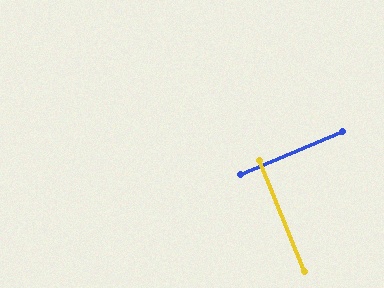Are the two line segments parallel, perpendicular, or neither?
Perpendicular — they meet at approximately 90°.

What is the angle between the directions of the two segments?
Approximately 90 degrees.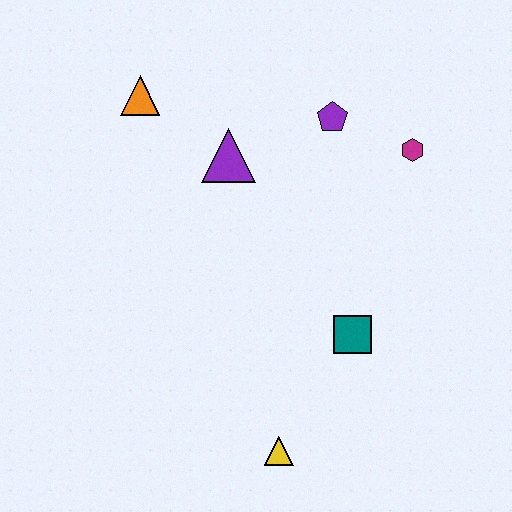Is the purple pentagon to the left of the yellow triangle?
No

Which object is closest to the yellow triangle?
The teal square is closest to the yellow triangle.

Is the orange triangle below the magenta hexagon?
No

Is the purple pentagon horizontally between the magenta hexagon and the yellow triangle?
Yes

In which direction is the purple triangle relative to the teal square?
The purple triangle is above the teal square.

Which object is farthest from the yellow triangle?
The orange triangle is farthest from the yellow triangle.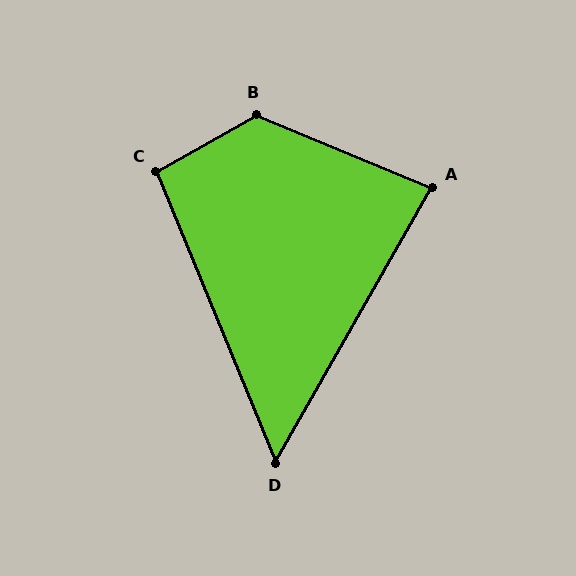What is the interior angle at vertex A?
Approximately 83 degrees (acute).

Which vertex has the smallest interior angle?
D, at approximately 52 degrees.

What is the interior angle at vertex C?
Approximately 97 degrees (obtuse).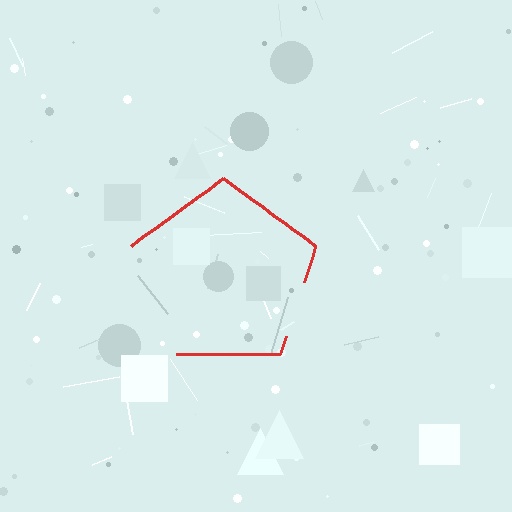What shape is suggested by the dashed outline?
The dashed outline suggests a pentagon.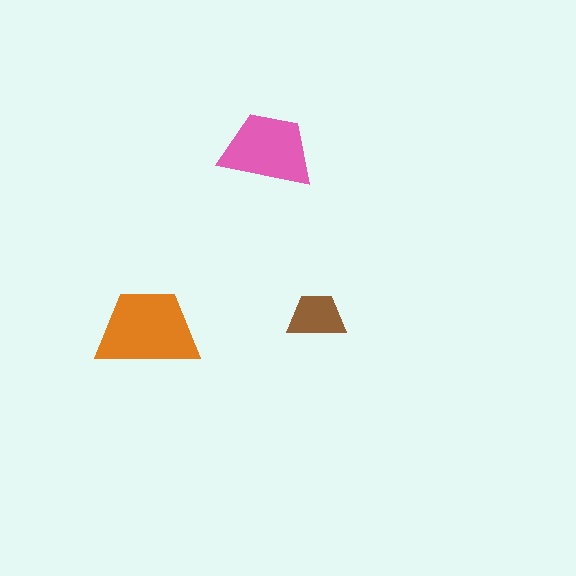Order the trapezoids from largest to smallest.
the orange one, the pink one, the brown one.